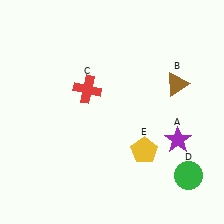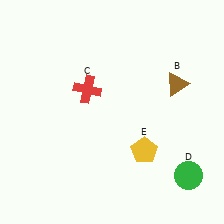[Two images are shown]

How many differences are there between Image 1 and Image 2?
There is 1 difference between the two images.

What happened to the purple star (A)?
The purple star (A) was removed in Image 2. It was in the bottom-right area of Image 1.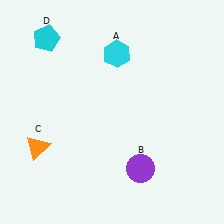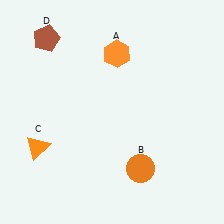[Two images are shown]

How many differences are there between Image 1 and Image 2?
There are 3 differences between the two images.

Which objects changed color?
A changed from cyan to orange. B changed from purple to orange. D changed from cyan to brown.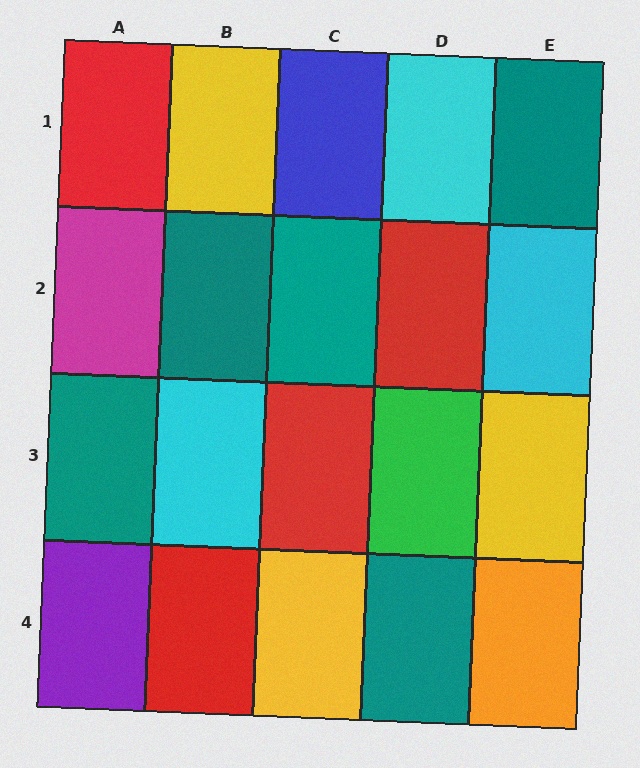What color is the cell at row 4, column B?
Red.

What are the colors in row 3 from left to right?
Teal, cyan, red, green, yellow.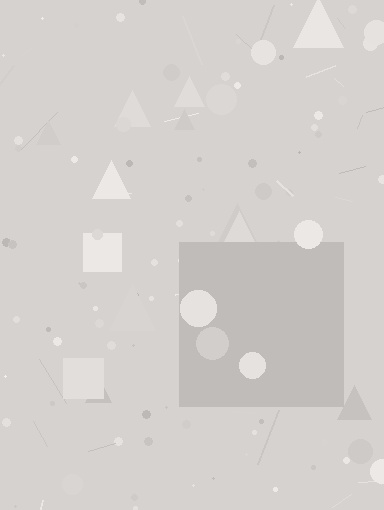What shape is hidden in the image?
A square is hidden in the image.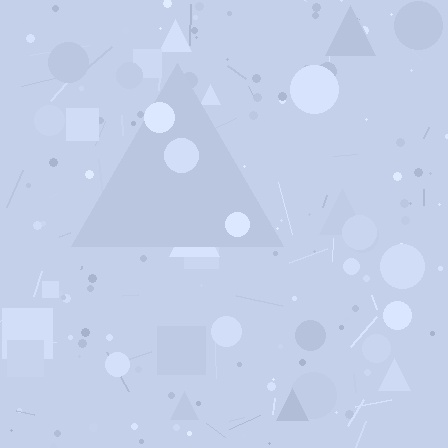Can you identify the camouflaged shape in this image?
The camouflaged shape is a triangle.